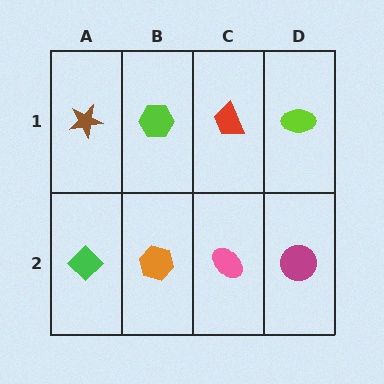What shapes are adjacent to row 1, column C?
A pink ellipse (row 2, column C), a lime hexagon (row 1, column B), a lime ellipse (row 1, column D).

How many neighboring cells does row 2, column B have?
3.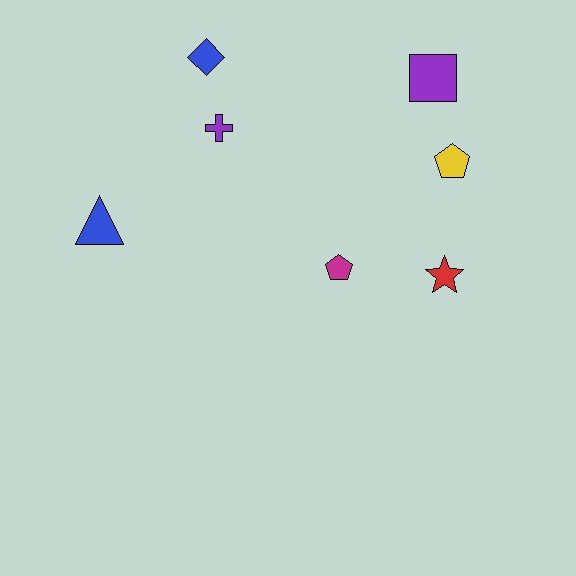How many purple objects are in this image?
There are 2 purple objects.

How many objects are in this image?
There are 7 objects.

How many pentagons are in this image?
There are 2 pentagons.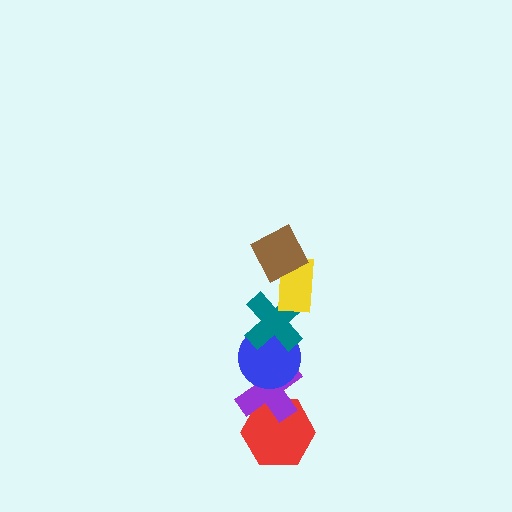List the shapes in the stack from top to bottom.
From top to bottom: the brown diamond, the yellow rectangle, the teal cross, the blue circle, the purple cross, the red hexagon.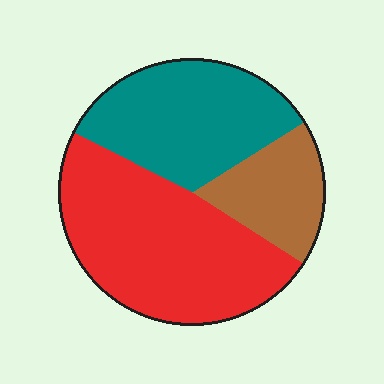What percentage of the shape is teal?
Teal takes up about one third (1/3) of the shape.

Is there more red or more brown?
Red.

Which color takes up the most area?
Red, at roughly 50%.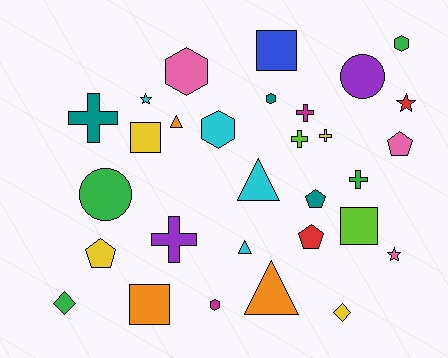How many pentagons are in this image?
There are 4 pentagons.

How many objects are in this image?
There are 30 objects.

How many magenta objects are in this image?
There are 2 magenta objects.